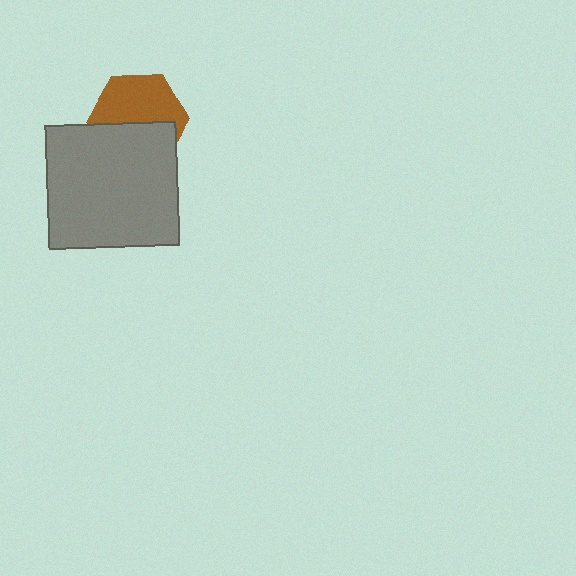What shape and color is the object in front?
The object in front is a gray rectangle.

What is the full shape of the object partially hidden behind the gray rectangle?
The partially hidden object is a brown hexagon.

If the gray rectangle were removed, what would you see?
You would see the complete brown hexagon.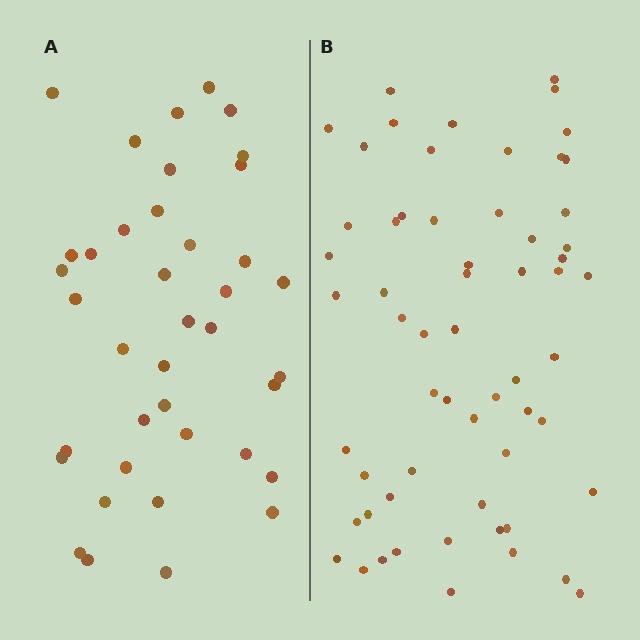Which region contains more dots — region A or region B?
Region B (the right region) has more dots.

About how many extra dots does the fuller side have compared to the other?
Region B has approximately 20 more dots than region A.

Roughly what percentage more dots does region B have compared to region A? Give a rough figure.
About 55% more.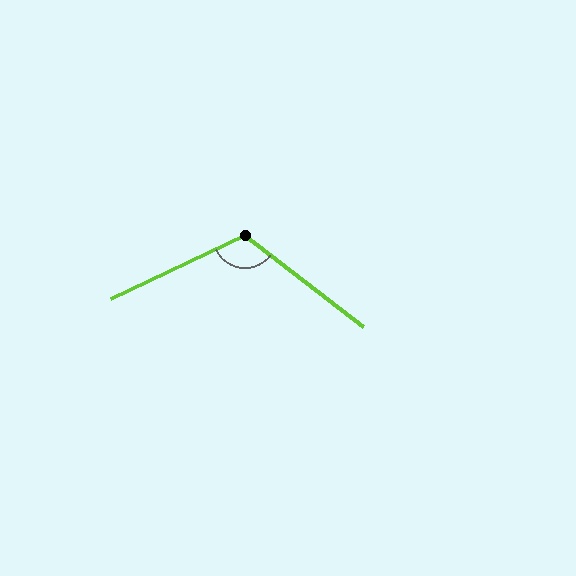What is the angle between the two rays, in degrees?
Approximately 117 degrees.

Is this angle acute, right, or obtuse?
It is obtuse.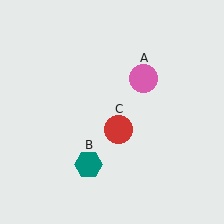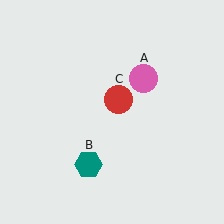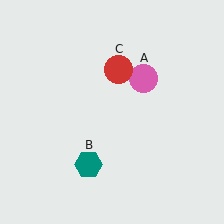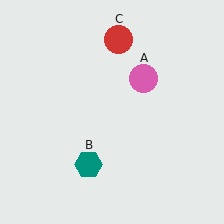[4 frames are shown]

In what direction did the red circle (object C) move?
The red circle (object C) moved up.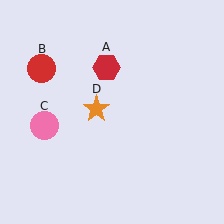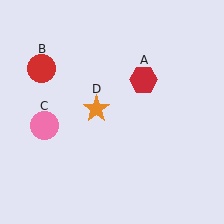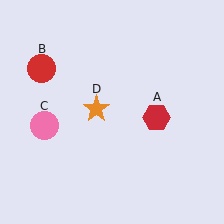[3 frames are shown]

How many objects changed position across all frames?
1 object changed position: red hexagon (object A).